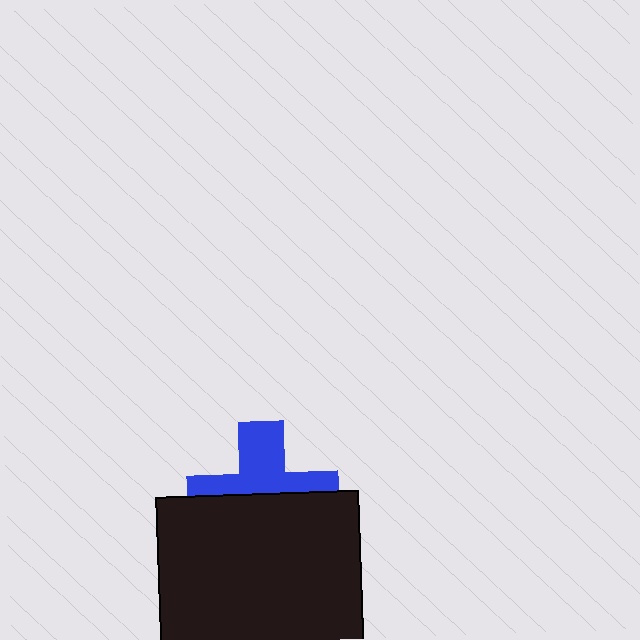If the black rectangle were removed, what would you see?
You would see the complete blue cross.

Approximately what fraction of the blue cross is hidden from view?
Roughly 54% of the blue cross is hidden behind the black rectangle.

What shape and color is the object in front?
The object in front is a black rectangle.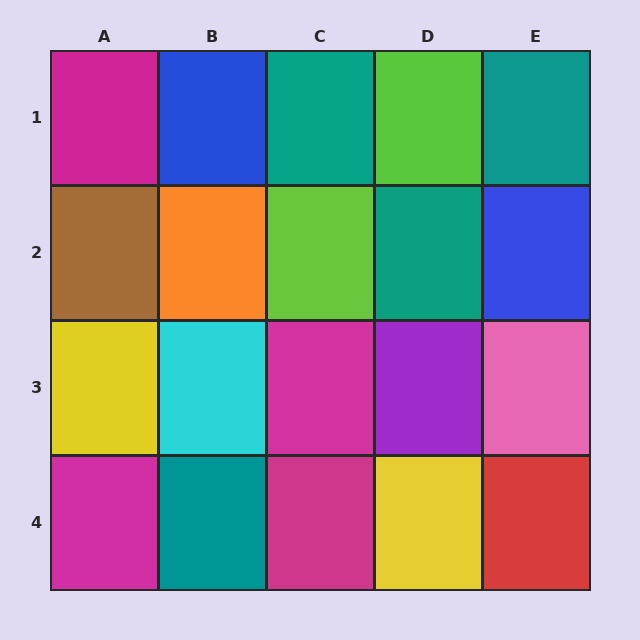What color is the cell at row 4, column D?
Yellow.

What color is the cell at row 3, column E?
Pink.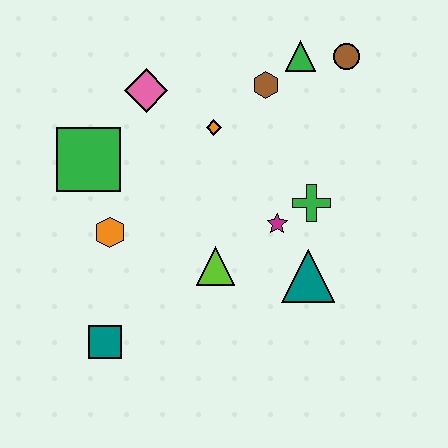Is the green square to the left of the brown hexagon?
Yes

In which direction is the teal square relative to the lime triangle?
The teal square is to the left of the lime triangle.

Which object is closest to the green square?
The orange hexagon is closest to the green square.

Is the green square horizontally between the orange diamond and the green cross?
No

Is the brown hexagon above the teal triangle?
Yes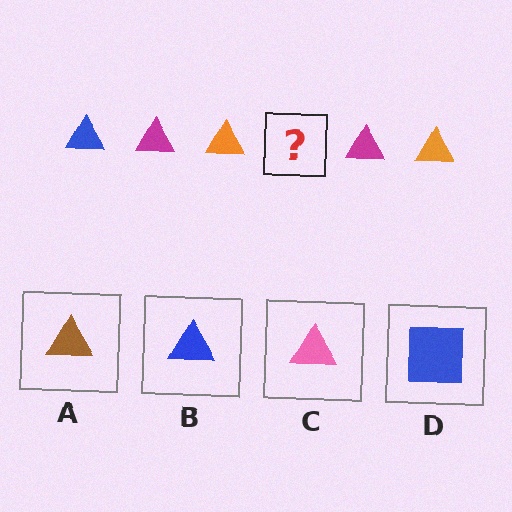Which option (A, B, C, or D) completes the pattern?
B.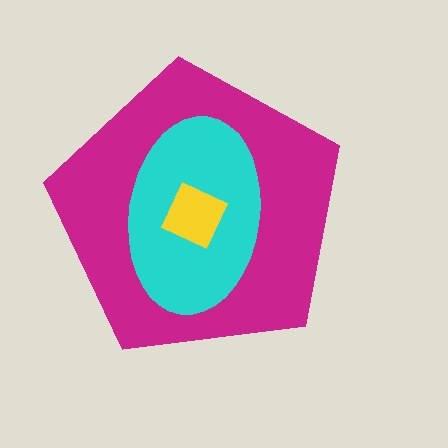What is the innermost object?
The yellow square.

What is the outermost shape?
The magenta pentagon.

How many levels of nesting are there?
3.